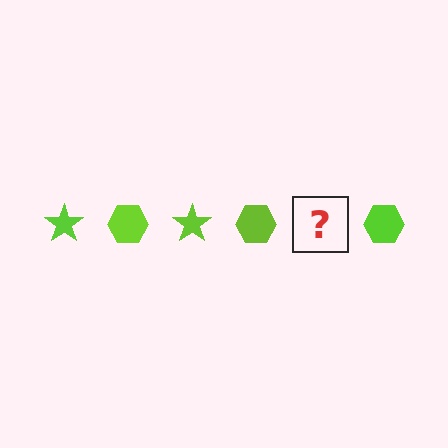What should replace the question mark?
The question mark should be replaced with a lime star.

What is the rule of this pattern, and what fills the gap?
The rule is that the pattern cycles through star, hexagon shapes in lime. The gap should be filled with a lime star.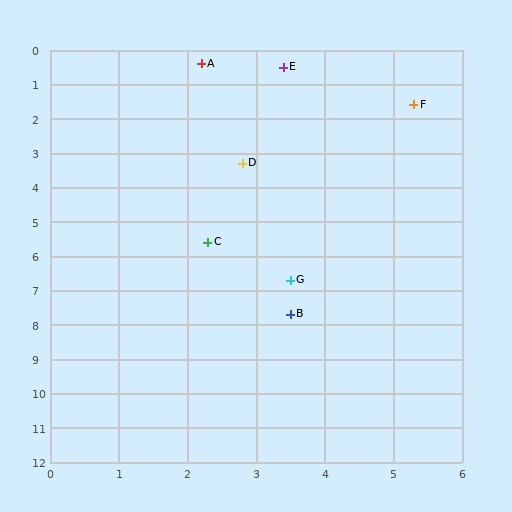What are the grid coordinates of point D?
Point D is at approximately (2.8, 3.3).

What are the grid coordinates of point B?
Point B is at approximately (3.5, 7.7).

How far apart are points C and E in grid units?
Points C and E are about 5.2 grid units apart.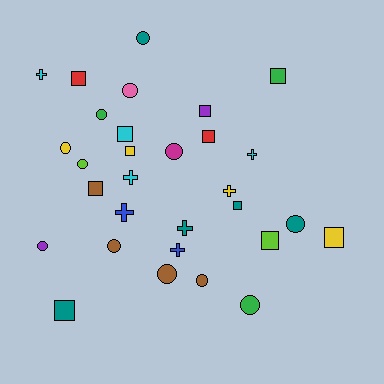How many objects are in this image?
There are 30 objects.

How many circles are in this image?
There are 12 circles.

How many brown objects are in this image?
There are 4 brown objects.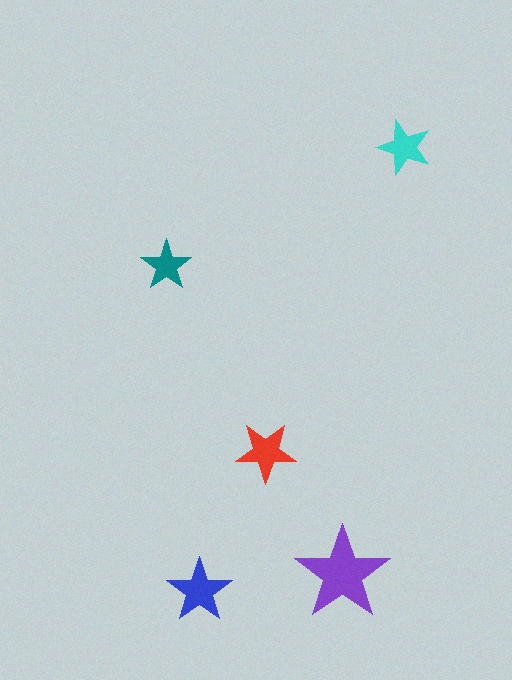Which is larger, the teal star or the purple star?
The purple one.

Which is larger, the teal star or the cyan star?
The cyan one.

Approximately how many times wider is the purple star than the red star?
About 1.5 times wider.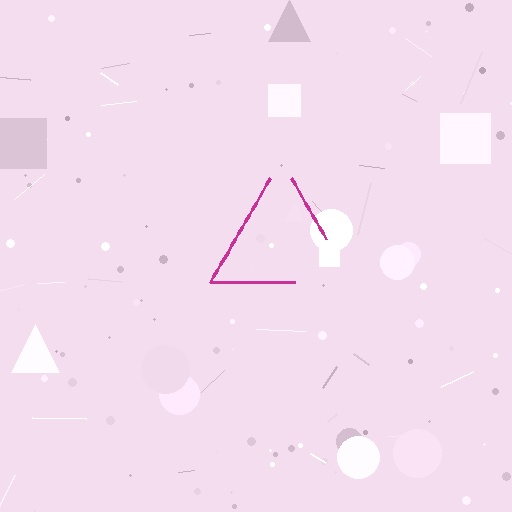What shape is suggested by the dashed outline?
The dashed outline suggests a triangle.